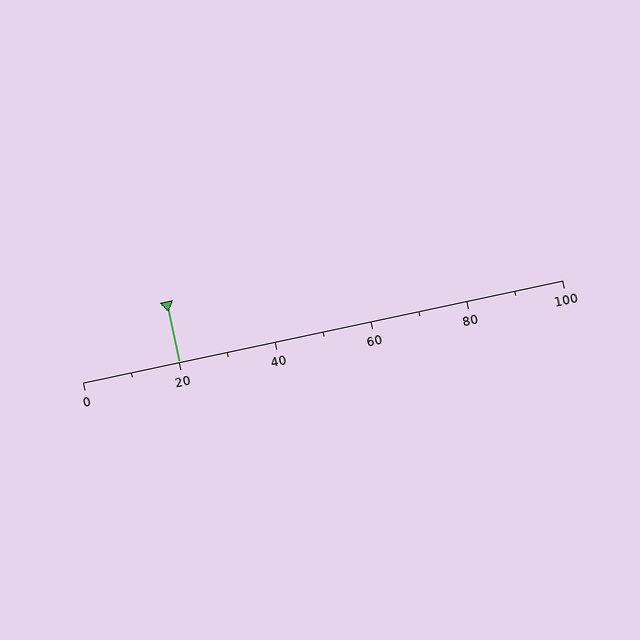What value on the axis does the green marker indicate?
The marker indicates approximately 20.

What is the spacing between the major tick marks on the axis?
The major ticks are spaced 20 apart.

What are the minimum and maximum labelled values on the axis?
The axis runs from 0 to 100.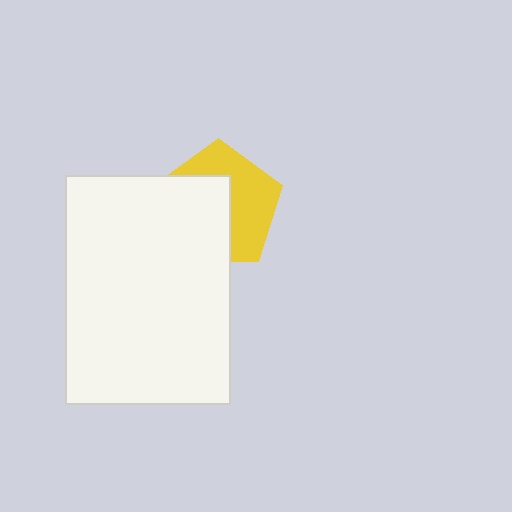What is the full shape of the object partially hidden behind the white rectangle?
The partially hidden object is a yellow pentagon.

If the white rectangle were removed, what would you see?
You would see the complete yellow pentagon.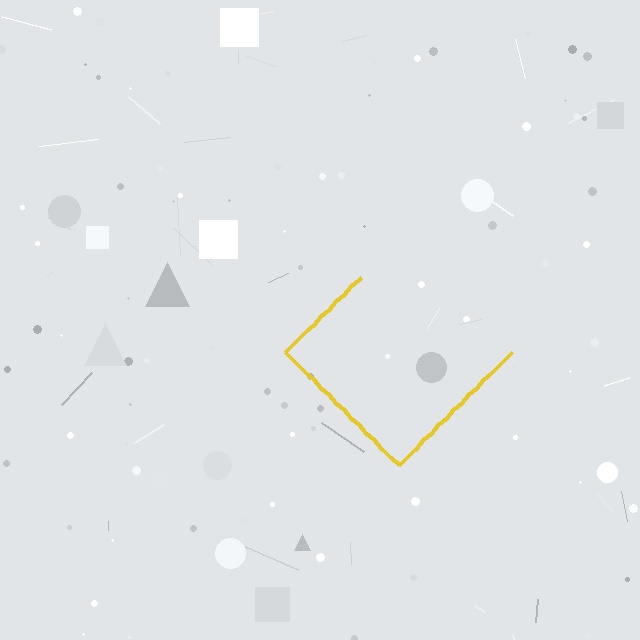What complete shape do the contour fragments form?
The contour fragments form a diamond.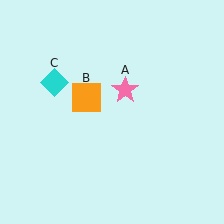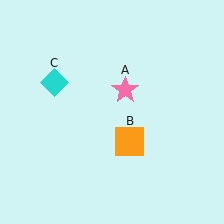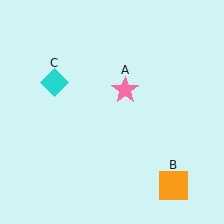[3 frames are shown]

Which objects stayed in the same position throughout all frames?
Pink star (object A) and cyan diamond (object C) remained stationary.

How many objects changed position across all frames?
1 object changed position: orange square (object B).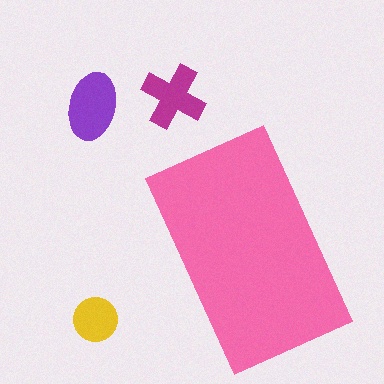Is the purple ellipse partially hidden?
No, the purple ellipse is fully visible.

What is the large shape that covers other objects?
A pink rectangle.